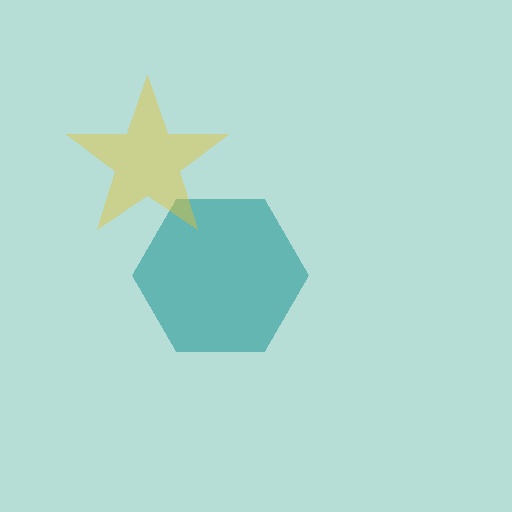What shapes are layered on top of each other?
The layered shapes are: a teal hexagon, a yellow star.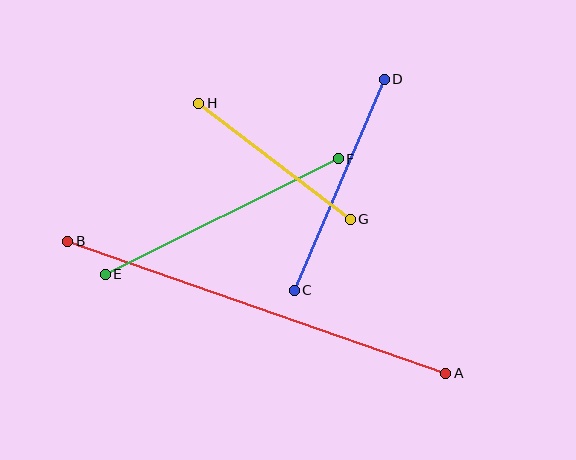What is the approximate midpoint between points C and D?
The midpoint is at approximately (339, 185) pixels.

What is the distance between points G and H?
The distance is approximately 191 pixels.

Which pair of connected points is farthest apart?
Points A and B are farthest apart.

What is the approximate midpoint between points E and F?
The midpoint is at approximately (222, 217) pixels.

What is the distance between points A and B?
The distance is approximately 401 pixels.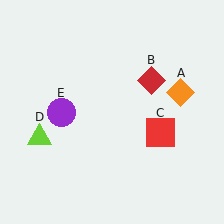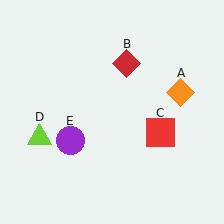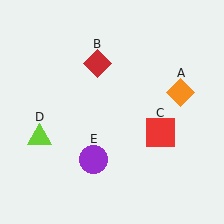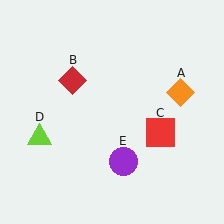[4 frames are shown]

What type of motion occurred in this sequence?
The red diamond (object B), purple circle (object E) rotated counterclockwise around the center of the scene.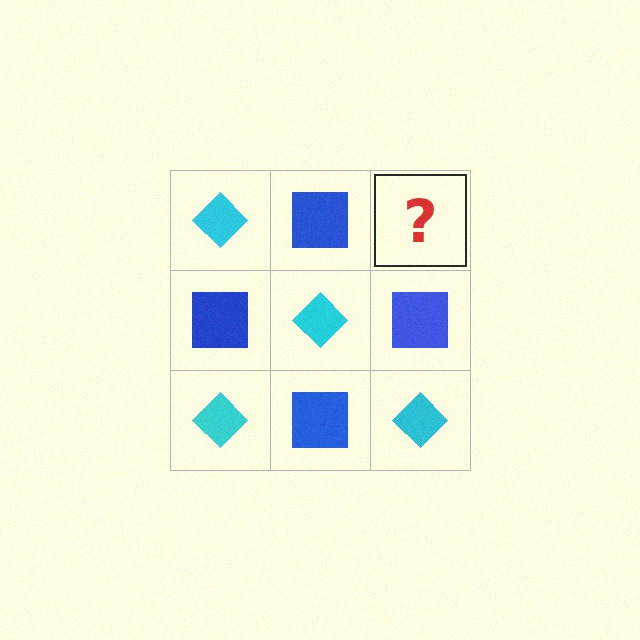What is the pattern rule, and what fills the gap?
The rule is that it alternates cyan diamond and blue square in a checkerboard pattern. The gap should be filled with a cyan diamond.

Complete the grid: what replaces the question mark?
The question mark should be replaced with a cyan diamond.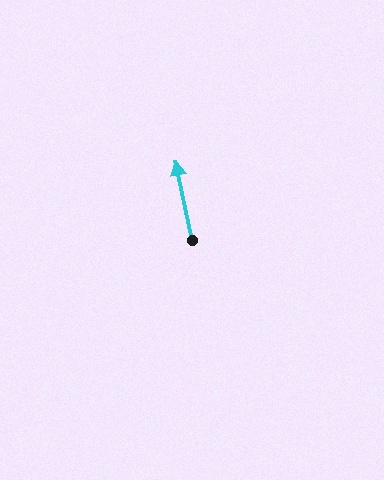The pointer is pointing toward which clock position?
Roughly 12 o'clock.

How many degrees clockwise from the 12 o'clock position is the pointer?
Approximately 348 degrees.